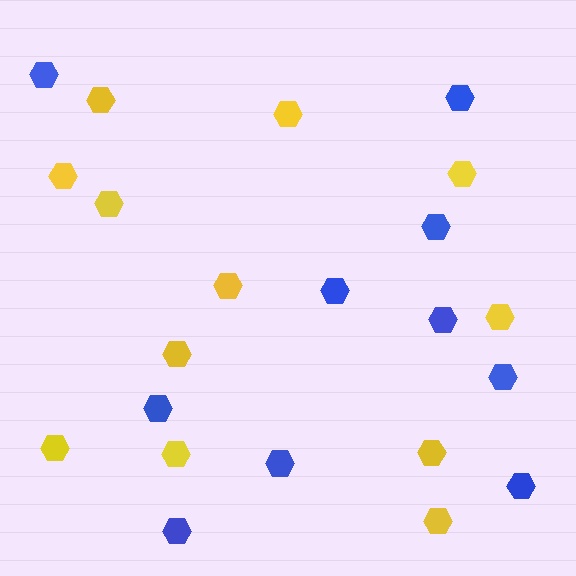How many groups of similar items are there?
There are 2 groups: one group of blue hexagons (10) and one group of yellow hexagons (12).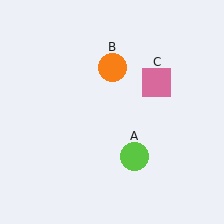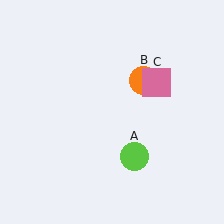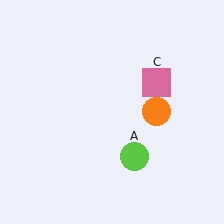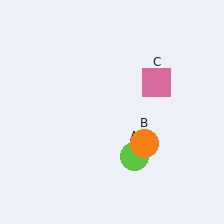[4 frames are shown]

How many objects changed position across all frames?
1 object changed position: orange circle (object B).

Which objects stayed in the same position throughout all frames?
Lime circle (object A) and pink square (object C) remained stationary.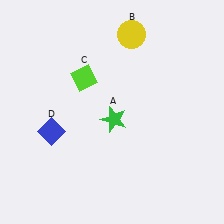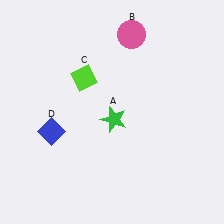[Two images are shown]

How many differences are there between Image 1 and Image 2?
There is 1 difference between the two images.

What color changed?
The circle (B) changed from yellow in Image 1 to pink in Image 2.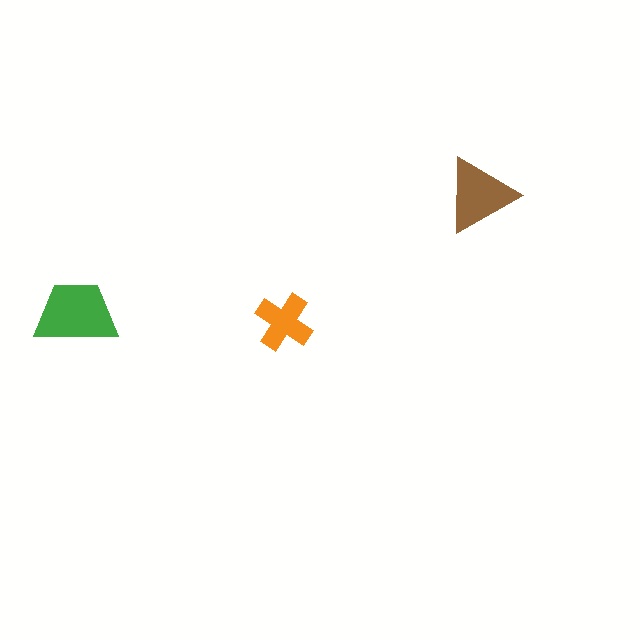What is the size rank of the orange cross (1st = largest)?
3rd.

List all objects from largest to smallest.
The green trapezoid, the brown triangle, the orange cross.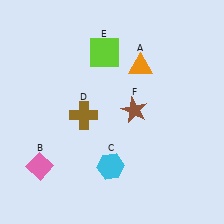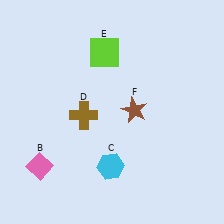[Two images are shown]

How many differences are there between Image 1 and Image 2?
There is 1 difference between the two images.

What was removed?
The orange triangle (A) was removed in Image 2.